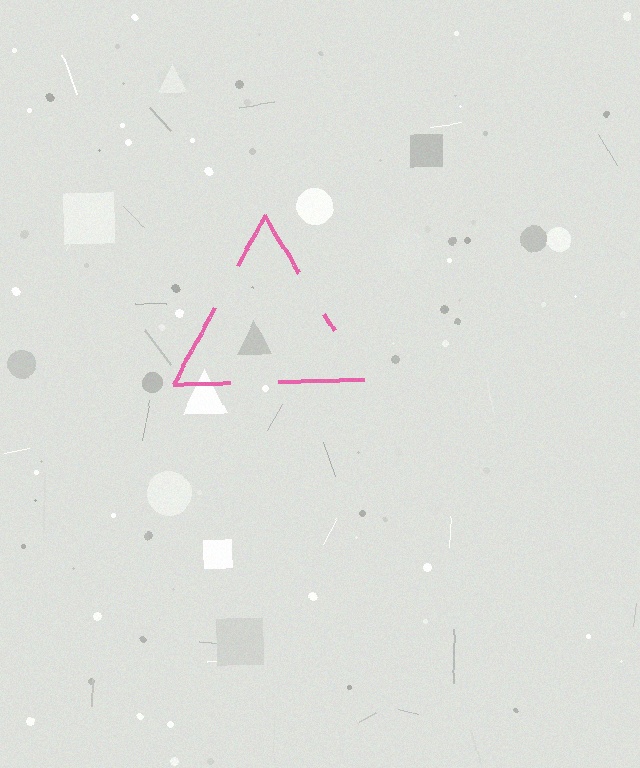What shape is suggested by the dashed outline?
The dashed outline suggests a triangle.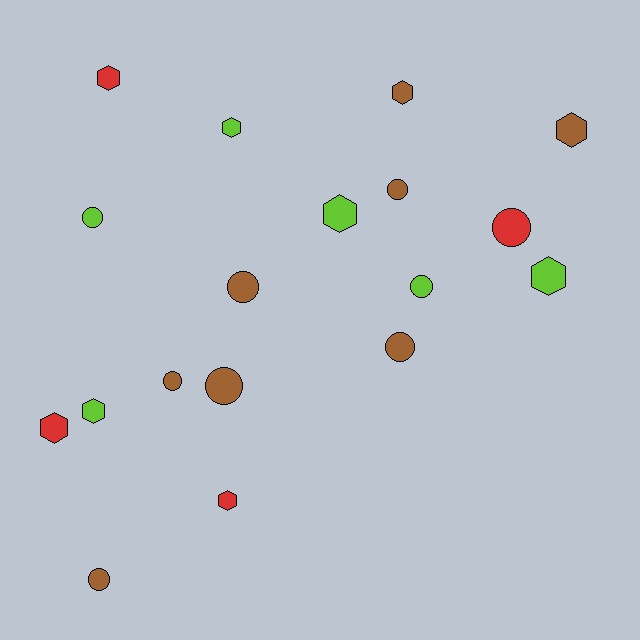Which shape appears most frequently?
Circle, with 9 objects.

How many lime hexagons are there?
There are 4 lime hexagons.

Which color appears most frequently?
Brown, with 8 objects.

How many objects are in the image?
There are 18 objects.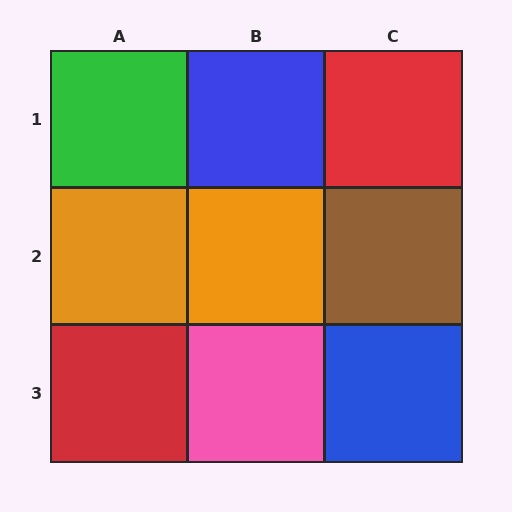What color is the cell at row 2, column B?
Orange.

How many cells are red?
2 cells are red.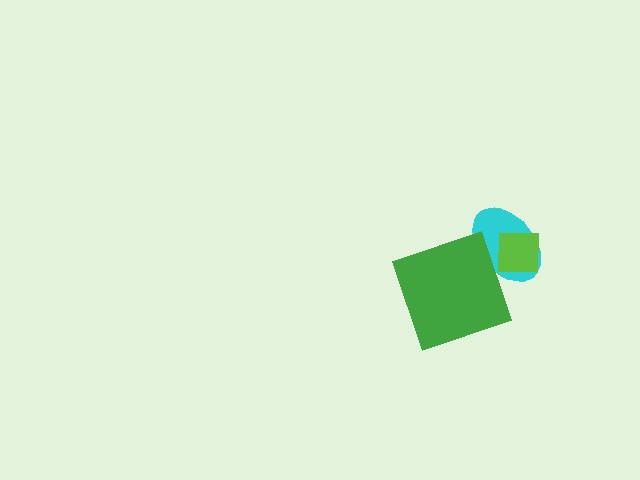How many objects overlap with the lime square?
1 object overlaps with the lime square.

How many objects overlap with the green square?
1 object overlaps with the green square.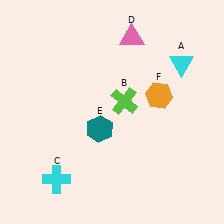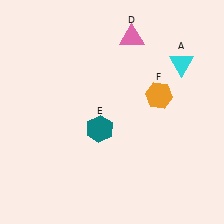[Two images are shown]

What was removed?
The cyan cross (C), the lime cross (B) were removed in Image 2.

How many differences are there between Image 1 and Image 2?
There are 2 differences between the two images.